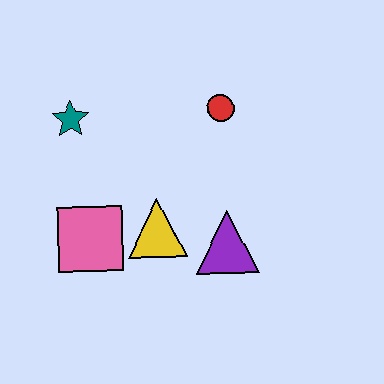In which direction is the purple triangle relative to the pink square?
The purple triangle is to the right of the pink square.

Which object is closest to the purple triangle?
The yellow triangle is closest to the purple triangle.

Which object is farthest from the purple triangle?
The teal star is farthest from the purple triangle.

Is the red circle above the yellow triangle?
Yes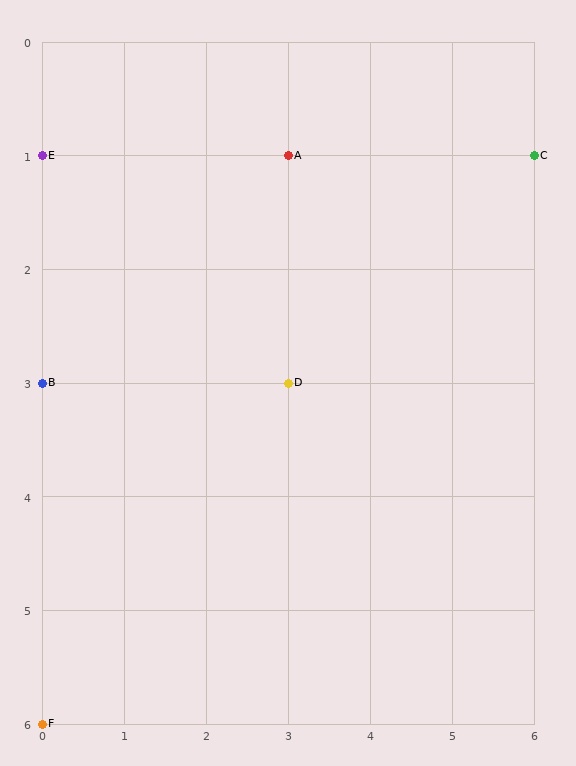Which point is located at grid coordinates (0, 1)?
Point E is at (0, 1).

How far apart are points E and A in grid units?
Points E and A are 3 columns apart.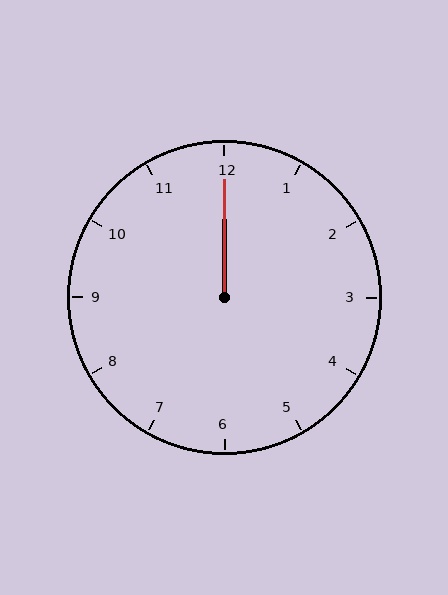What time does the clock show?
12:00.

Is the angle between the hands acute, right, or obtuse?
It is acute.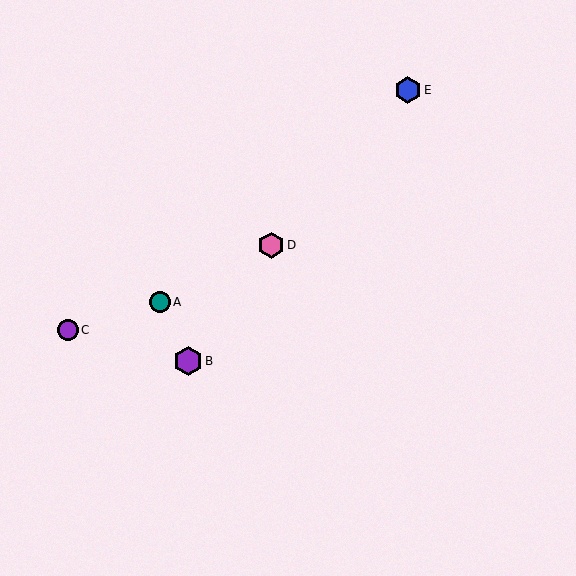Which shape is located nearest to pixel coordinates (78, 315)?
The purple circle (labeled C) at (68, 330) is nearest to that location.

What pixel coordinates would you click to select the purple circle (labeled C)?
Click at (68, 330) to select the purple circle C.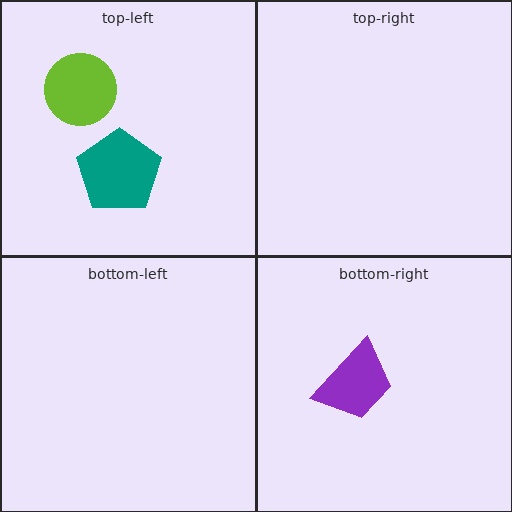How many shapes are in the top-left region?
2.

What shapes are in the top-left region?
The teal pentagon, the lime circle.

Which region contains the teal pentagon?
The top-left region.